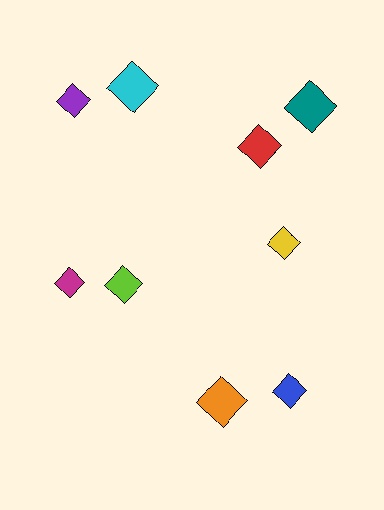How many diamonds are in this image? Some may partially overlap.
There are 9 diamonds.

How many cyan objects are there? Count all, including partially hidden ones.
There is 1 cyan object.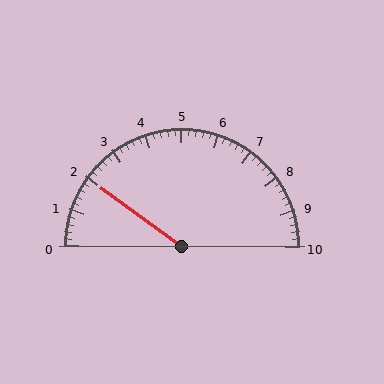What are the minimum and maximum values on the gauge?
The gauge ranges from 0 to 10.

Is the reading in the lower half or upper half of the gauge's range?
The reading is in the lower half of the range (0 to 10).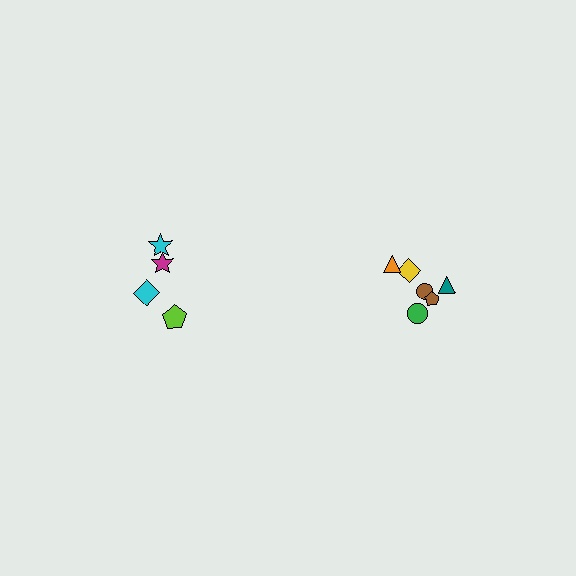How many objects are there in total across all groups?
There are 10 objects.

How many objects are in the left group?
There are 4 objects.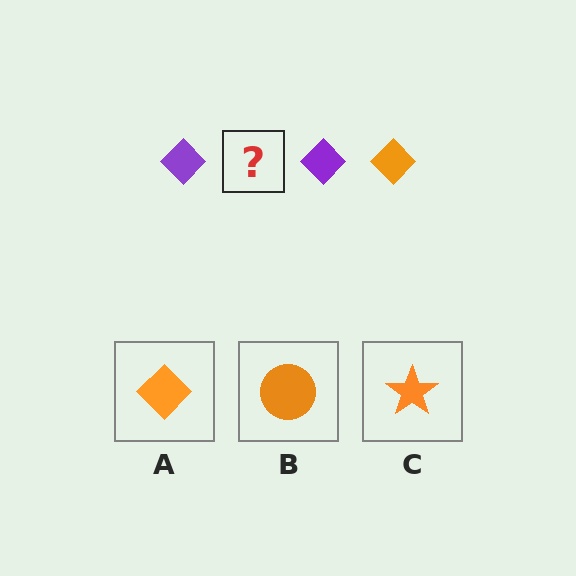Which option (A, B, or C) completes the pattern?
A.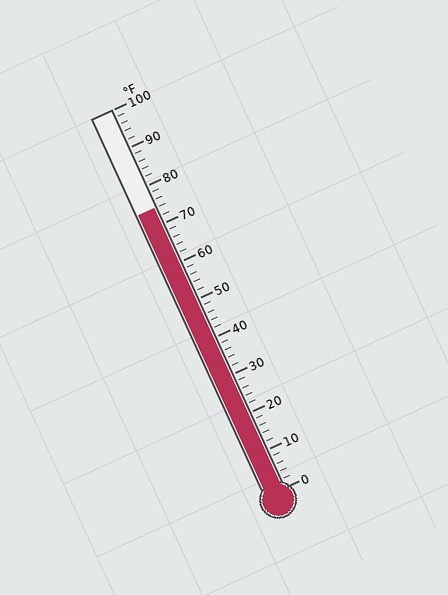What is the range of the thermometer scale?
The thermometer scale ranges from 0°F to 100°F.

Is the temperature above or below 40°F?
The temperature is above 40°F.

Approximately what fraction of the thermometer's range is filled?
The thermometer is filled to approximately 75% of its range.